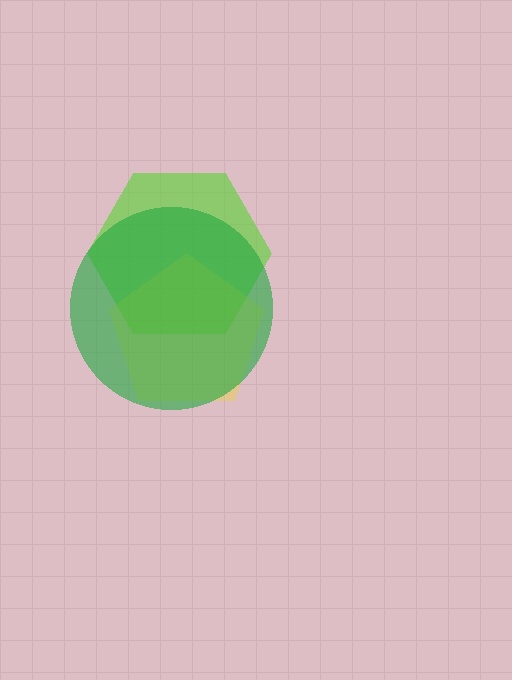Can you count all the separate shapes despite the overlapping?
Yes, there are 3 separate shapes.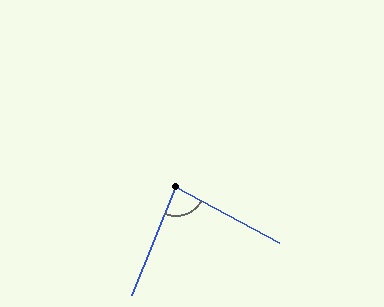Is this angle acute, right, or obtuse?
It is acute.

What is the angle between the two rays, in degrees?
Approximately 84 degrees.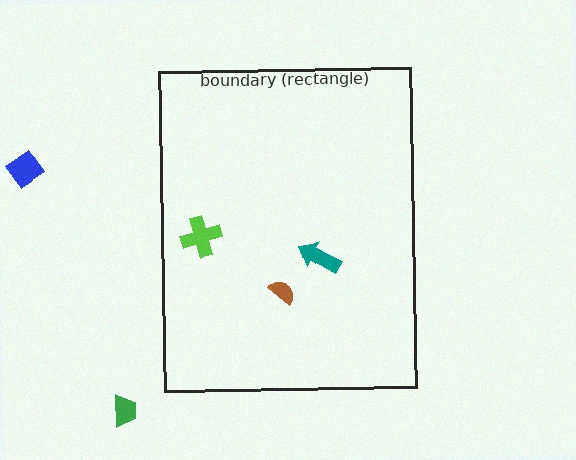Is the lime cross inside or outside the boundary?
Inside.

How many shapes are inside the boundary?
3 inside, 2 outside.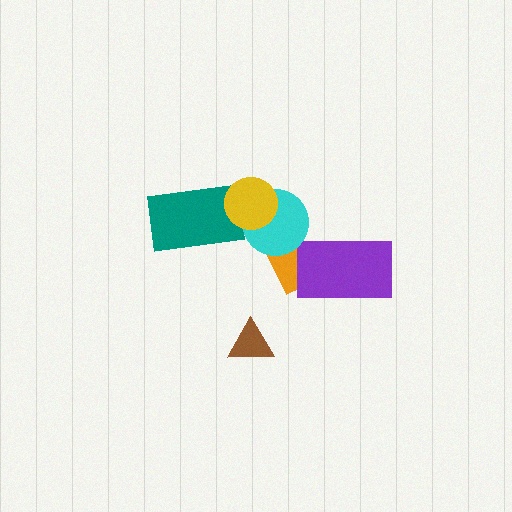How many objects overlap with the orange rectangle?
2 objects overlap with the orange rectangle.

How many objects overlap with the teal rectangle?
1 object overlaps with the teal rectangle.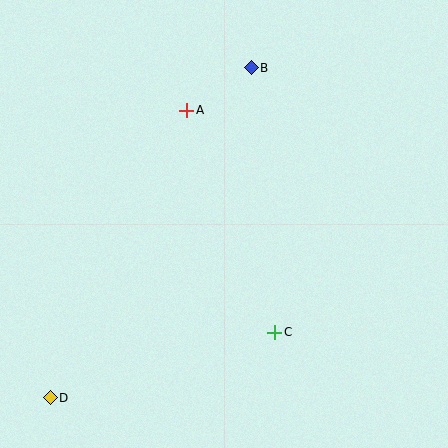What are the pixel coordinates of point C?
Point C is at (275, 332).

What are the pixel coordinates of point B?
Point B is at (251, 68).